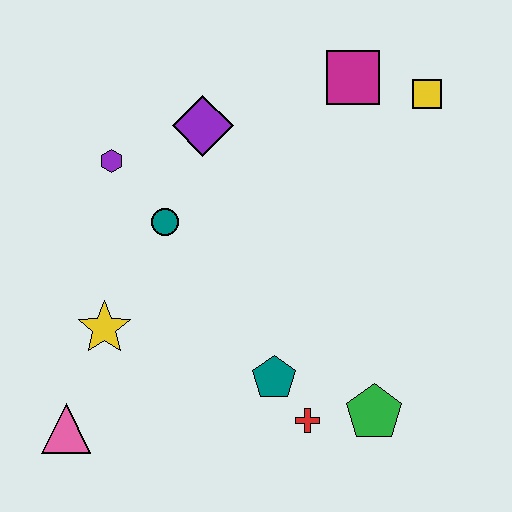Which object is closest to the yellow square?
The magenta square is closest to the yellow square.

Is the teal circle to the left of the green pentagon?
Yes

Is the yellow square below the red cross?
No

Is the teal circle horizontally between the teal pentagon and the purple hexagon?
Yes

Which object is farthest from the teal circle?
The yellow square is farthest from the teal circle.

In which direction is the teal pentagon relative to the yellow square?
The teal pentagon is below the yellow square.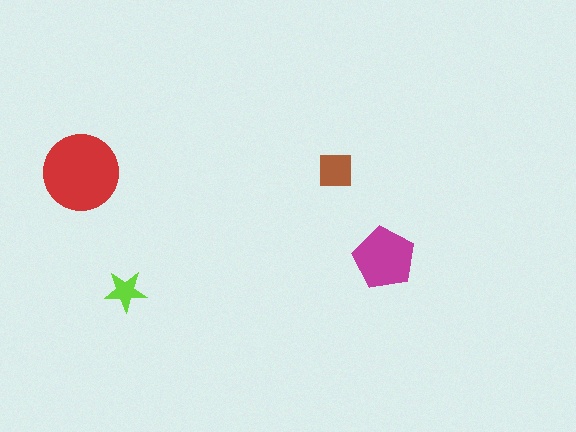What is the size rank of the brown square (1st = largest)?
3rd.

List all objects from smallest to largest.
The lime star, the brown square, the magenta pentagon, the red circle.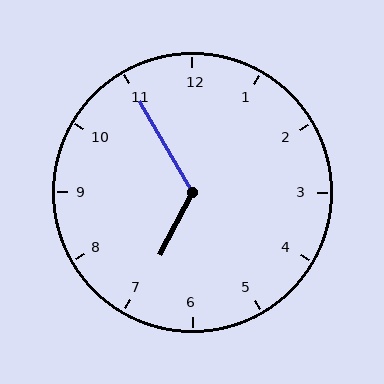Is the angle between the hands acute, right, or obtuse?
It is obtuse.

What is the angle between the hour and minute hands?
Approximately 122 degrees.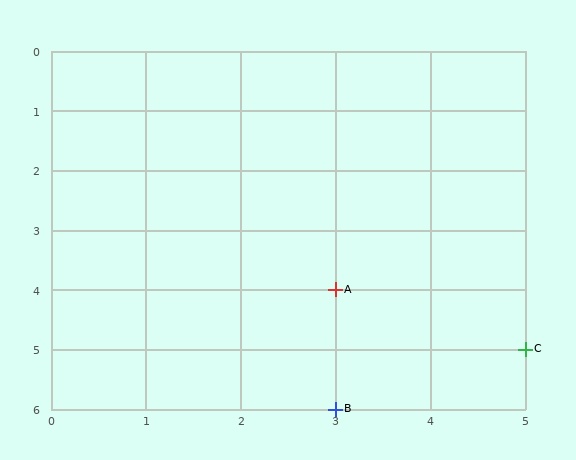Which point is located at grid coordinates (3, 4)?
Point A is at (3, 4).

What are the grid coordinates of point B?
Point B is at grid coordinates (3, 6).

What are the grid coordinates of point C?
Point C is at grid coordinates (5, 5).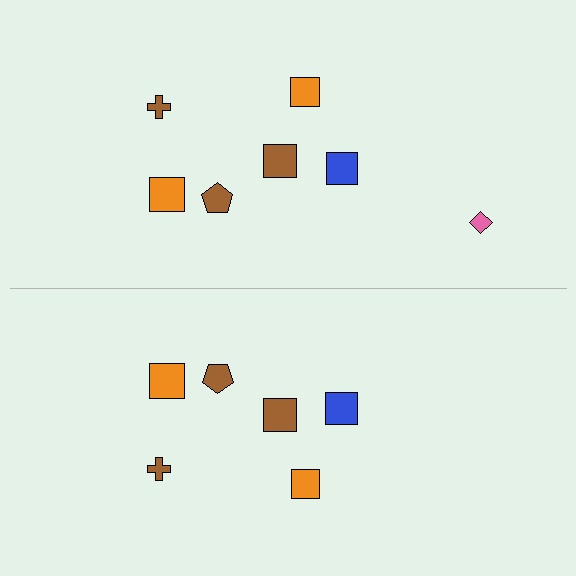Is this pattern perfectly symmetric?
No, the pattern is not perfectly symmetric. A pink diamond is missing from the bottom side.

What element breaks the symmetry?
A pink diamond is missing from the bottom side.